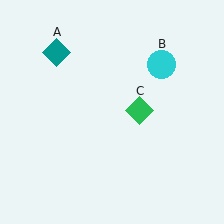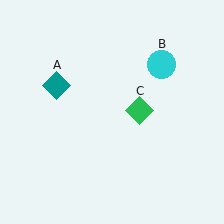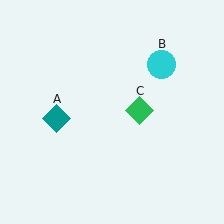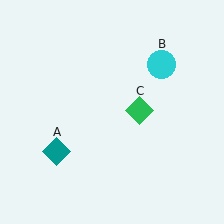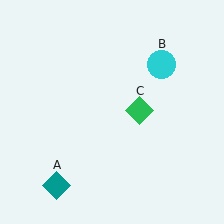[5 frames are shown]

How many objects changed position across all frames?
1 object changed position: teal diamond (object A).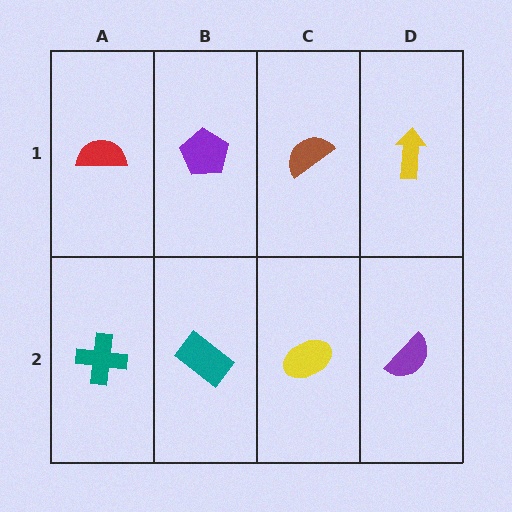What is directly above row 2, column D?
A yellow arrow.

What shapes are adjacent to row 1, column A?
A teal cross (row 2, column A), a purple pentagon (row 1, column B).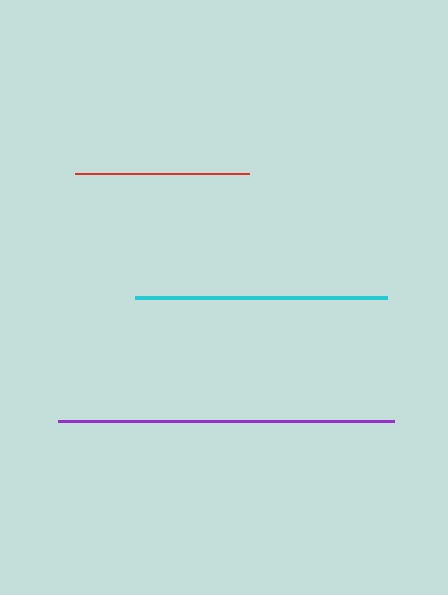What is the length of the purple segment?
The purple segment is approximately 336 pixels long.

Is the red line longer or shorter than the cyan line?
The cyan line is longer than the red line.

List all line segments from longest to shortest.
From longest to shortest: purple, cyan, red.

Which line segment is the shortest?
The red line is the shortest at approximately 173 pixels.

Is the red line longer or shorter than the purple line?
The purple line is longer than the red line.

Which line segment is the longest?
The purple line is the longest at approximately 336 pixels.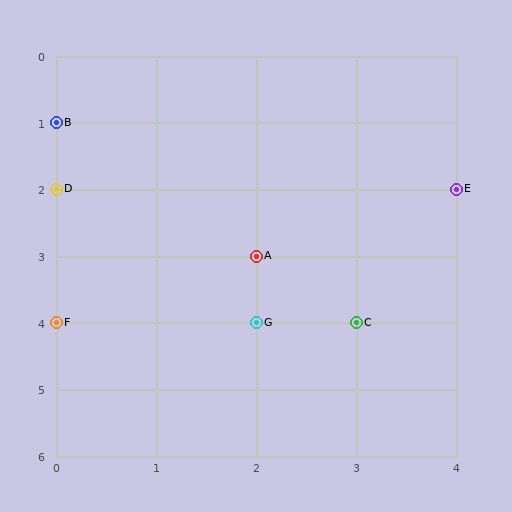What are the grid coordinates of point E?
Point E is at grid coordinates (4, 2).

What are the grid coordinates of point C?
Point C is at grid coordinates (3, 4).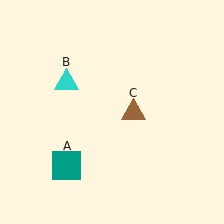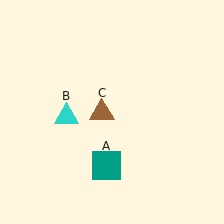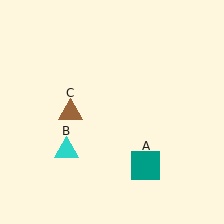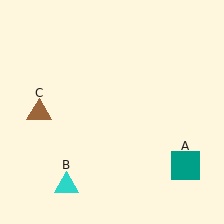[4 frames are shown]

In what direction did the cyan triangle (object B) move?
The cyan triangle (object B) moved down.